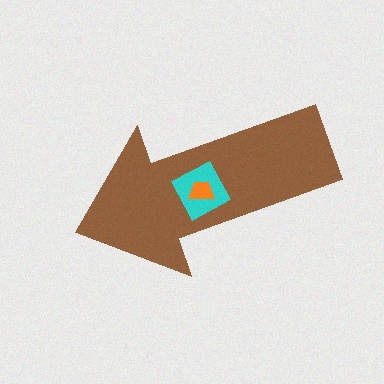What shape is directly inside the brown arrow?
The cyan diamond.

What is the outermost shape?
The brown arrow.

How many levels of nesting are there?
3.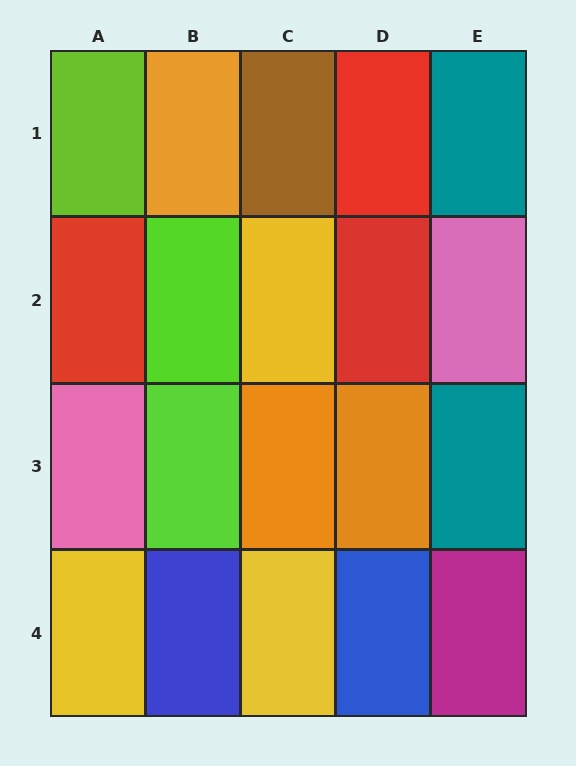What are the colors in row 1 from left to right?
Lime, orange, brown, red, teal.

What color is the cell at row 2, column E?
Pink.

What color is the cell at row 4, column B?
Blue.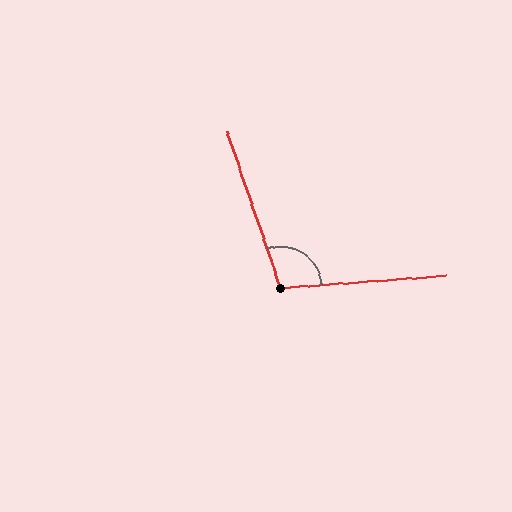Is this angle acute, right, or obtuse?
It is obtuse.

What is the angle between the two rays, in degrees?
Approximately 104 degrees.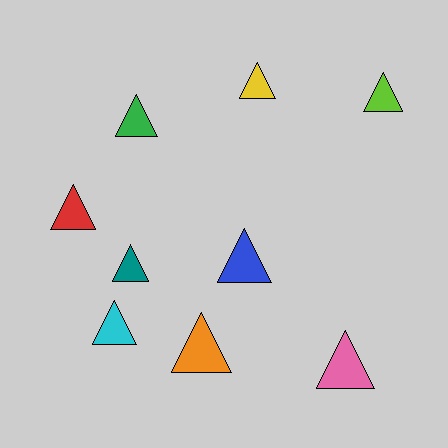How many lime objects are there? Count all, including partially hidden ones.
There is 1 lime object.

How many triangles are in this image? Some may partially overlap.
There are 9 triangles.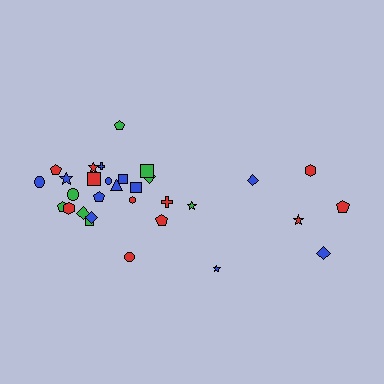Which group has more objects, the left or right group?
The left group.